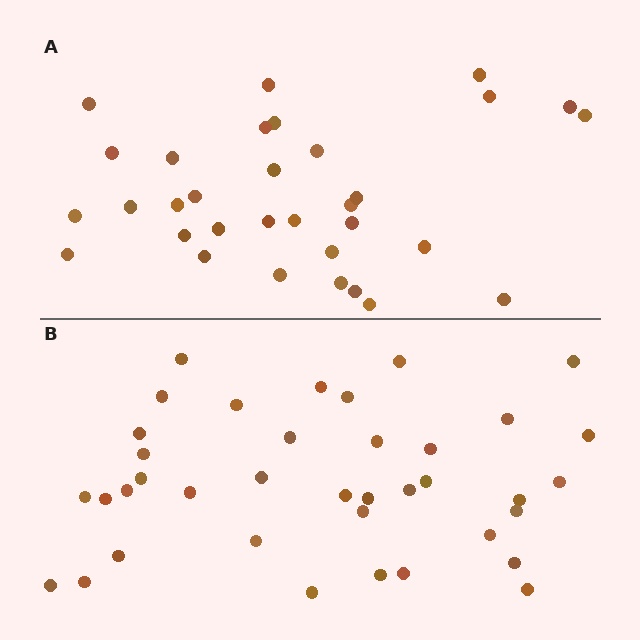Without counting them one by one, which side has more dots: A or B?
Region B (the bottom region) has more dots.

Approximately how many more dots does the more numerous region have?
Region B has about 6 more dots than region A.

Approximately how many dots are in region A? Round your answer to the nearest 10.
About 30 dots. (The exact count is 32, which rounds to 30.)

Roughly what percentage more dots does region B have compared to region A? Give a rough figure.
About 20% more.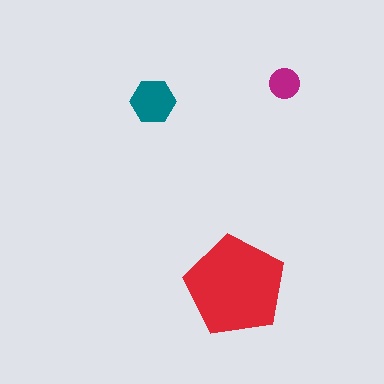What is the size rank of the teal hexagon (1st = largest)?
2nd.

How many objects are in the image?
There are 3 objects in the image.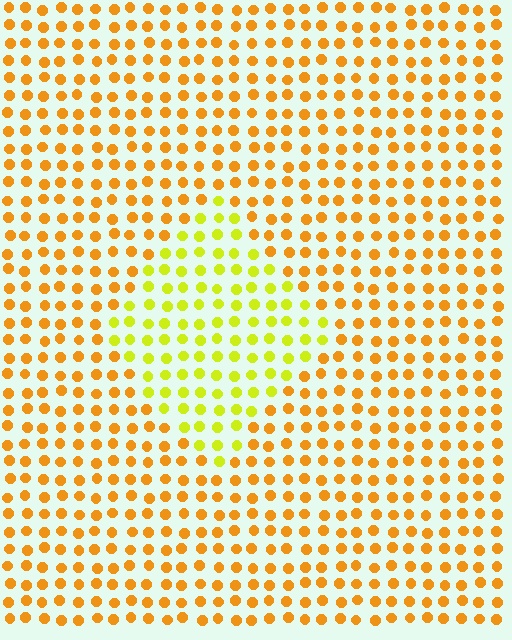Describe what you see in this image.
The image is filled with small orange elements in a uniform arrangement. A diamond-shaped region is visible where the elements are tinted to a slightly different hue, forming a subtle color boundary.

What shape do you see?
I see a diamond.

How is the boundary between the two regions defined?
The boundary is defined purely by a slight shift in hue (about 35 degrees). Spacing, size, and orientation are identical on both sides.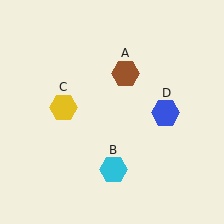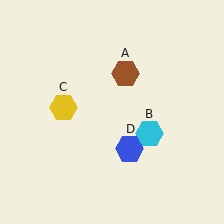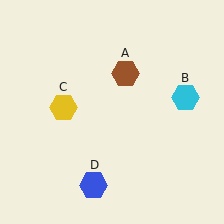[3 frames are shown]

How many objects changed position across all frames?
2 objects changed position: cyan hexagon (object B), blue hexagon (object D).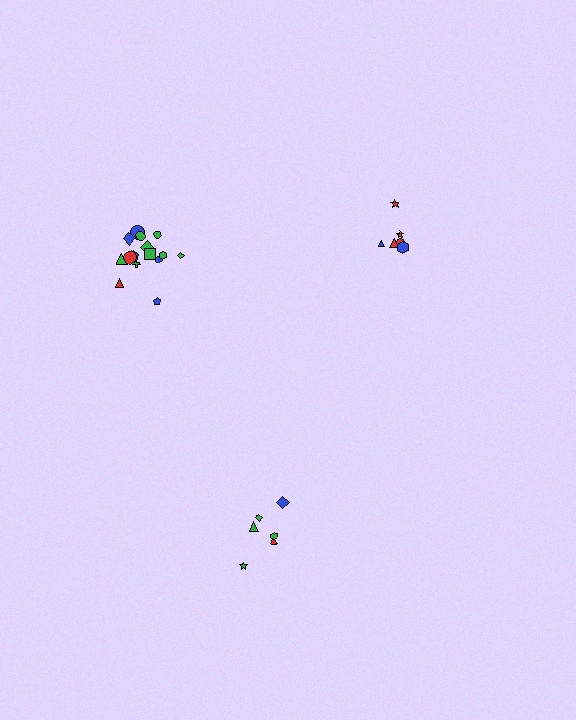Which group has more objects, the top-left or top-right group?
The top-left group.